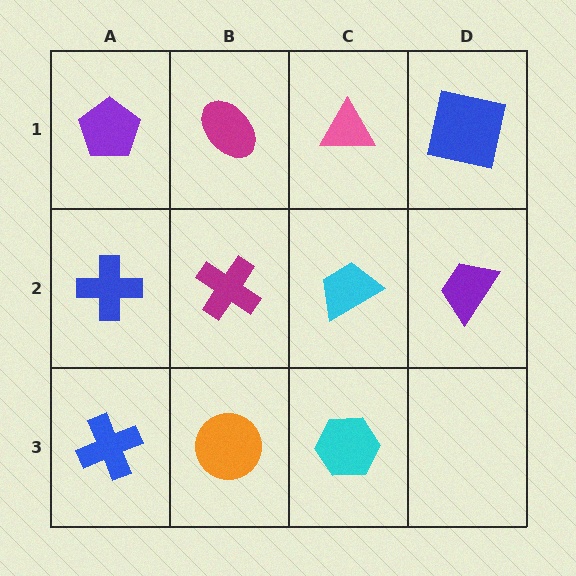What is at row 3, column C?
A cyan hexagon.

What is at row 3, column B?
An orange circle.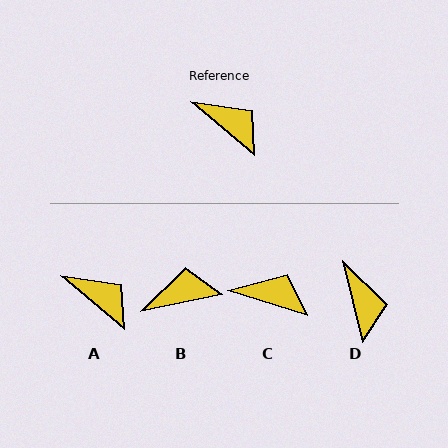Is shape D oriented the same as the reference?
No, it is off by about 36 degrees.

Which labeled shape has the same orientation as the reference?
A.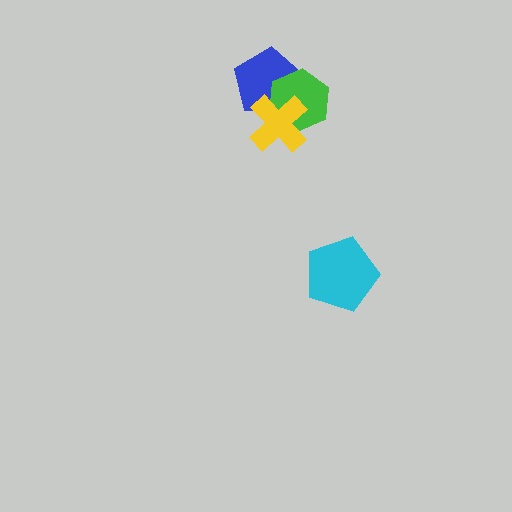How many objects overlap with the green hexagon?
2 objects overlap with the green hexagon.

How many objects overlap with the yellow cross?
2 objects overlap with the yellow cross.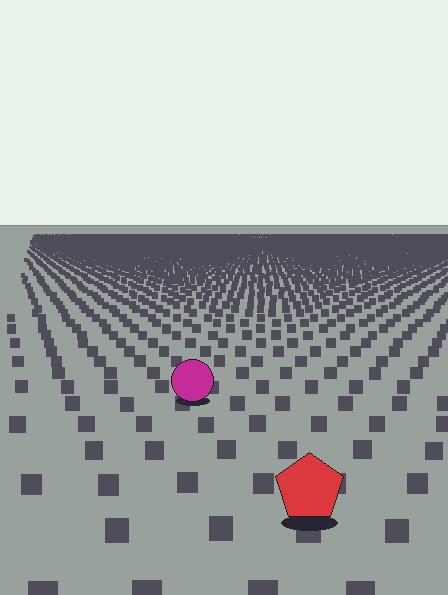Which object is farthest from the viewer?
The magenta circle is farthest from the viewer. It appears smaller and the ground texture around it is denser.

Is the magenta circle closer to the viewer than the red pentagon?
No. The red pentagon is closer — you can tell from the texture gradient: the ground texture is coarser near it.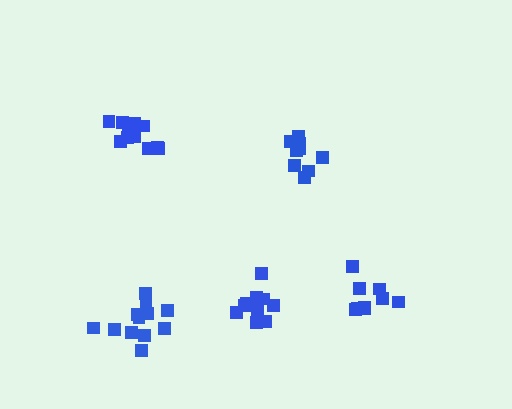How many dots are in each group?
Group 1: 9 dots, Group 2: 11 dots, Group 3: 12 dots, Group 4: 11 dots, Group 5: 9 dots (52 total).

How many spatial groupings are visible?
There are 5 spatial groupings.